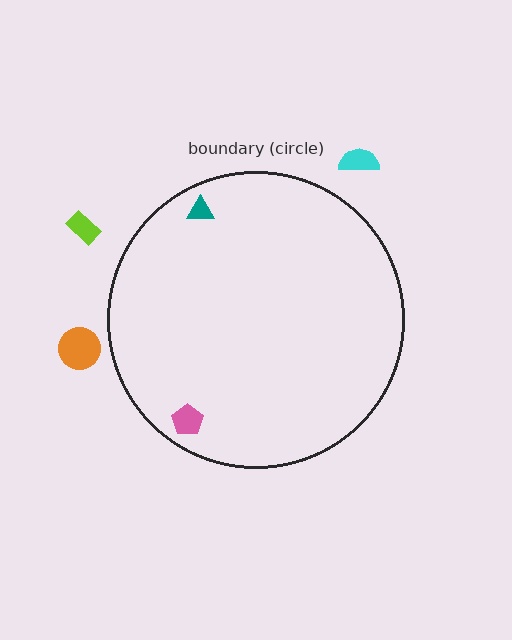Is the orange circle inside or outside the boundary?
Outside.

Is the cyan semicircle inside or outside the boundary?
Outside.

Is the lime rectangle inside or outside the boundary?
Outside.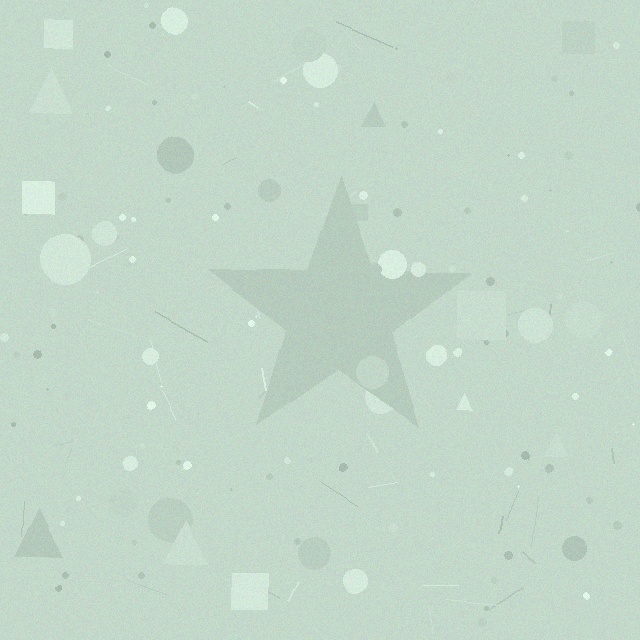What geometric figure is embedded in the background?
A star is embedded in the background.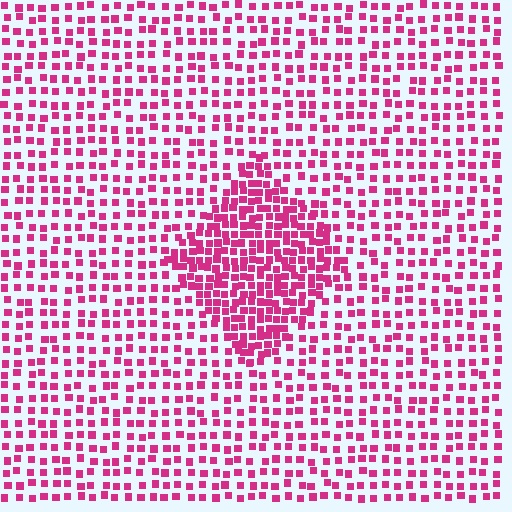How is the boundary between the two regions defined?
The boundary is defined by a change in element density (approximately 2.1x ratio). All elements are the same color, size, and shape.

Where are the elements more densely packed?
The elements are more densely packed inside the diamond boundary.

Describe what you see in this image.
The image contains small magenta elements arranged at two different densities. A diamond-shaped region is visible where the elements are more densely packed than the surrounding area.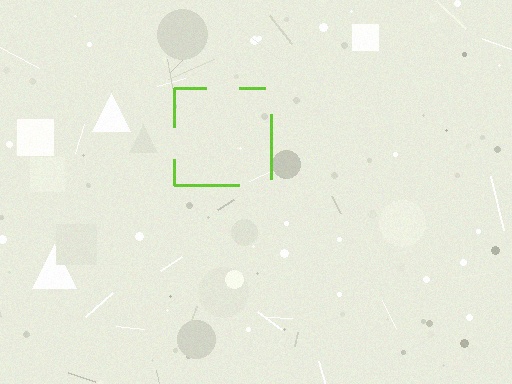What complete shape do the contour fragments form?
The contour fragments form a square.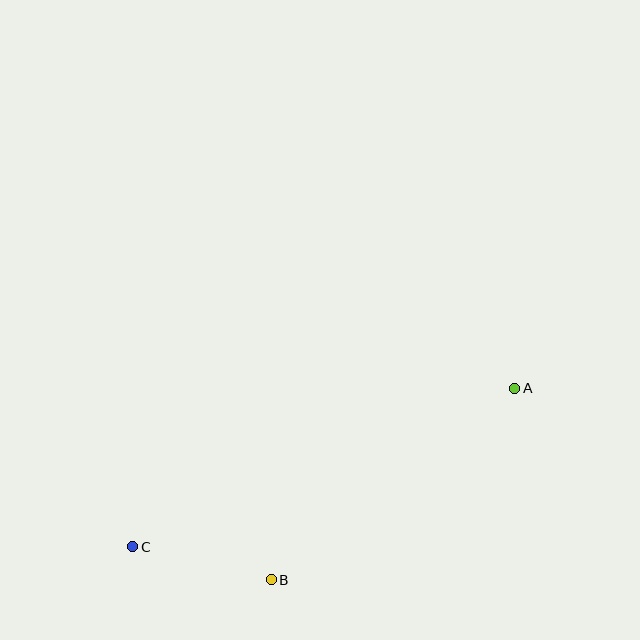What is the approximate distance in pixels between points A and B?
The distance between A and B is approximately 310 pixels.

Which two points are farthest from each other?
Points A and C are farthest from each other.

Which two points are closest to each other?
Points B and C are closest to each other.